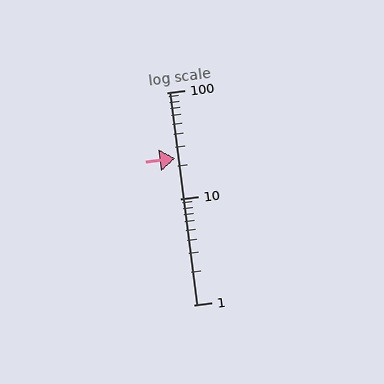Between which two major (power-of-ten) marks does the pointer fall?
The pointer is between 10 and 100.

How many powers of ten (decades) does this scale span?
The scale spans 2 decades, from 1 to 100.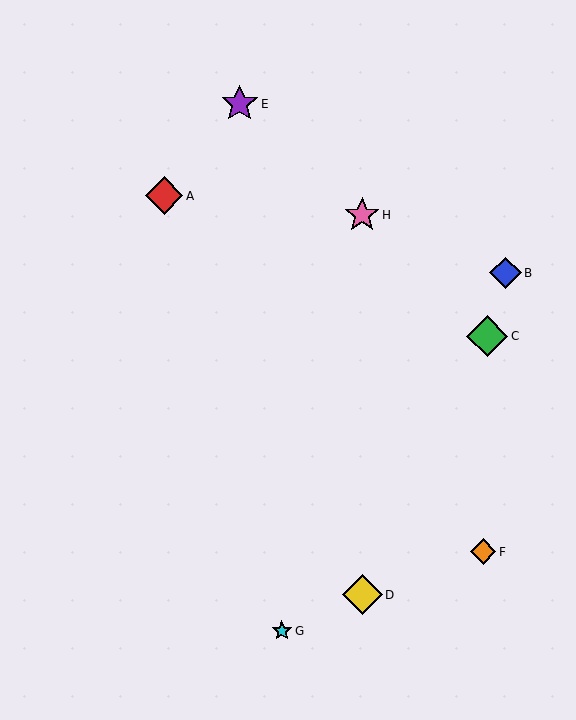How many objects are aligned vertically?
2 objects (D, H) are aligned vertically.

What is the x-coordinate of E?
Object E is at x≈240.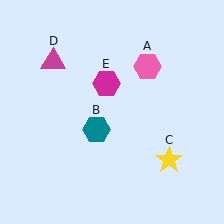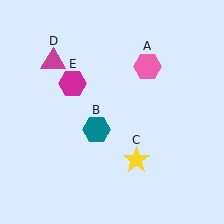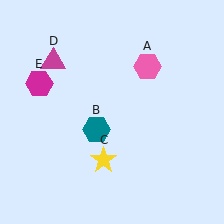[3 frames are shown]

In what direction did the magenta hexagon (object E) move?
The magenta hexagon (object E) moved left.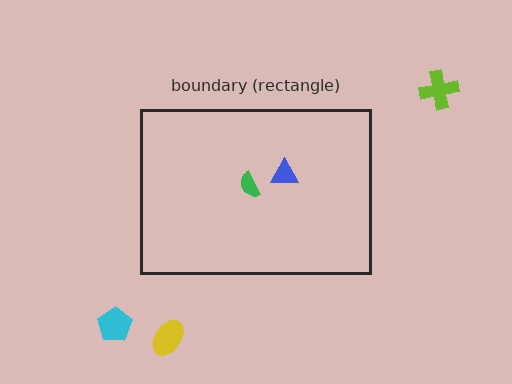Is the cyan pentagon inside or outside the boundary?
Outside.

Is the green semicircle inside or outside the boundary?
Inside.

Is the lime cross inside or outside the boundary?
Outside.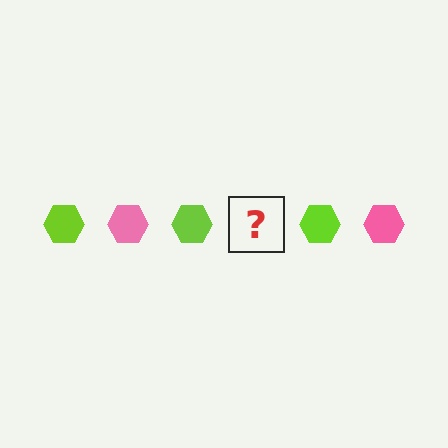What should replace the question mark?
The question mark should be replaced with a pink hexagon.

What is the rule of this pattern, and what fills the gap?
The rule is that the pattern cycles through lime, pink hexagons. The gap should be filled with a pink hexagon.